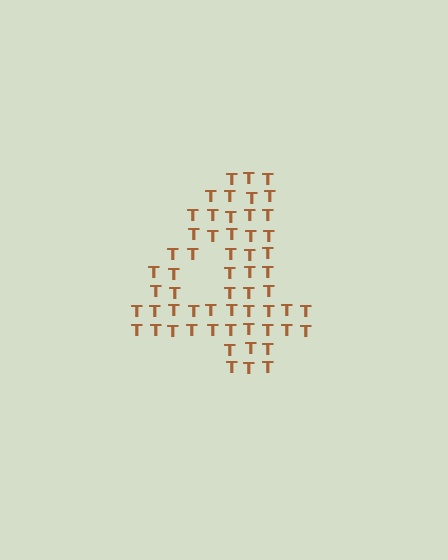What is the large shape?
The large shape is the digit 4.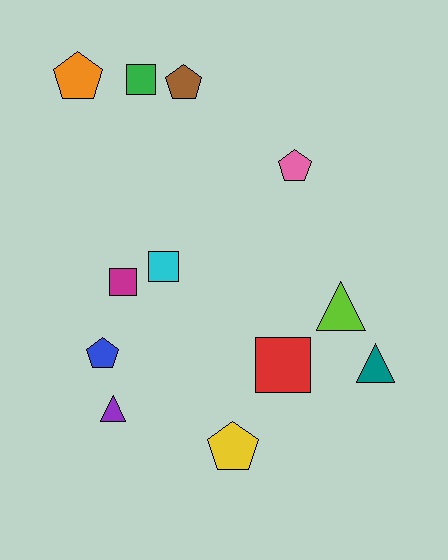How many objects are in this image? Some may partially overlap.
There are 12 objects.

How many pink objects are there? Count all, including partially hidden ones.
There is 1 pink object.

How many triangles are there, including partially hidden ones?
There are 3 triangles.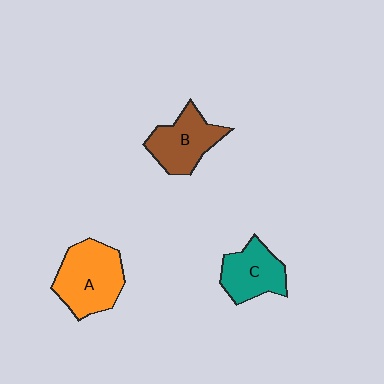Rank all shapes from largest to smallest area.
From largest to smallest: A (orange), B (brown), C (teal).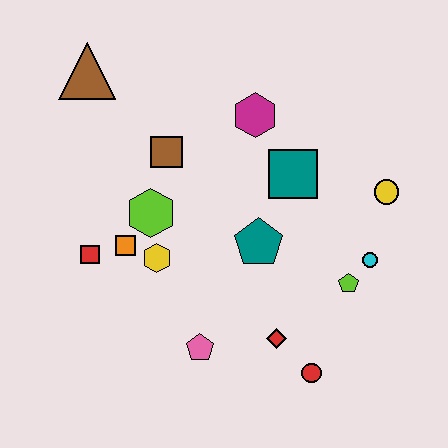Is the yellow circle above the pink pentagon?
Yes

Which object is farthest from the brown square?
The red circle is farthest from the brown square.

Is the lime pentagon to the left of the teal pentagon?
No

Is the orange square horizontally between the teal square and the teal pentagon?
No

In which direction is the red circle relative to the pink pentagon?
The red circle is to the right of the pink pentagon.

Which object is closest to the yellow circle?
The cyan circle is closest to the yellow circle.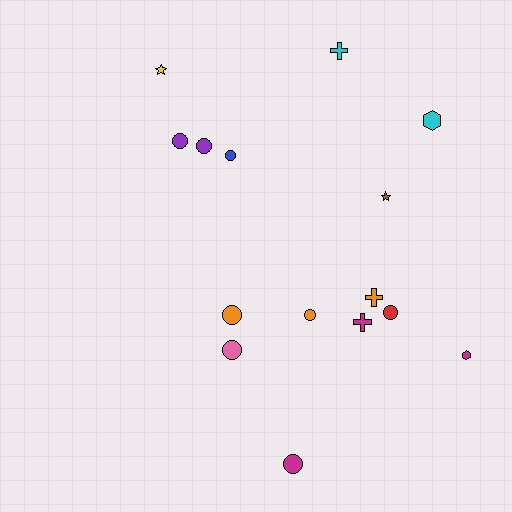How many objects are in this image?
There are 15 objects.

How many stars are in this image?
There are 2 stars.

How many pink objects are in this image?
There is 1 pink object.